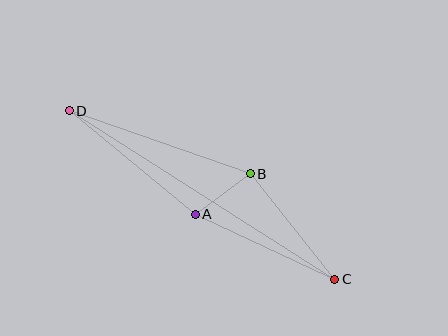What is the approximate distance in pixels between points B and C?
The distance between B and C is approximately 135 pixels.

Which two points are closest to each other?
Points A and B are closest to each other.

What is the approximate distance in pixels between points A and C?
The distance between A and C is approximately 154 pixels.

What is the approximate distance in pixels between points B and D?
The distance between B and D is approximately 192 pixels.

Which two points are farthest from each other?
Points C and D are farthest from each other.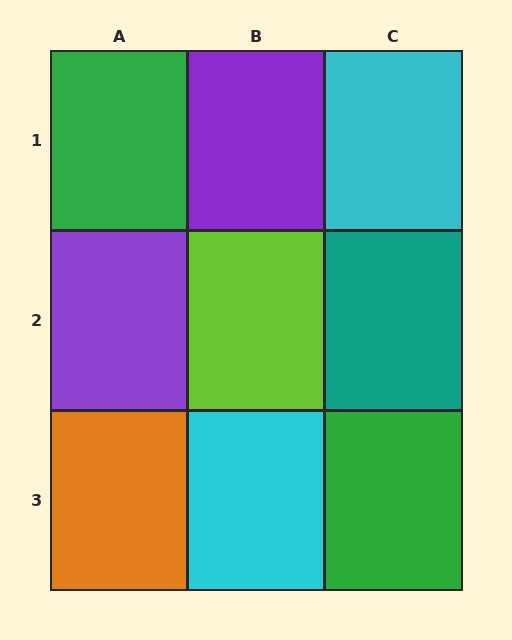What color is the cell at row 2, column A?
Purple.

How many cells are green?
2 cells are green.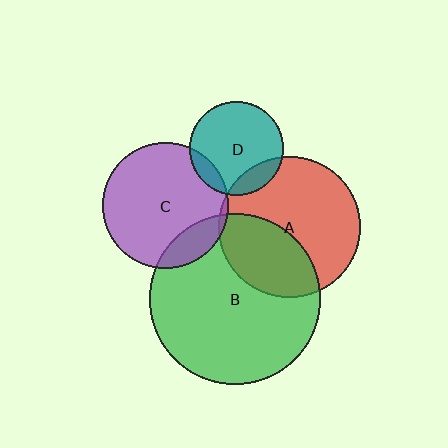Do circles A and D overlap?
Yes.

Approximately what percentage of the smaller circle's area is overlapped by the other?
Approximately 15%.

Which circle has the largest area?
Circle B (green).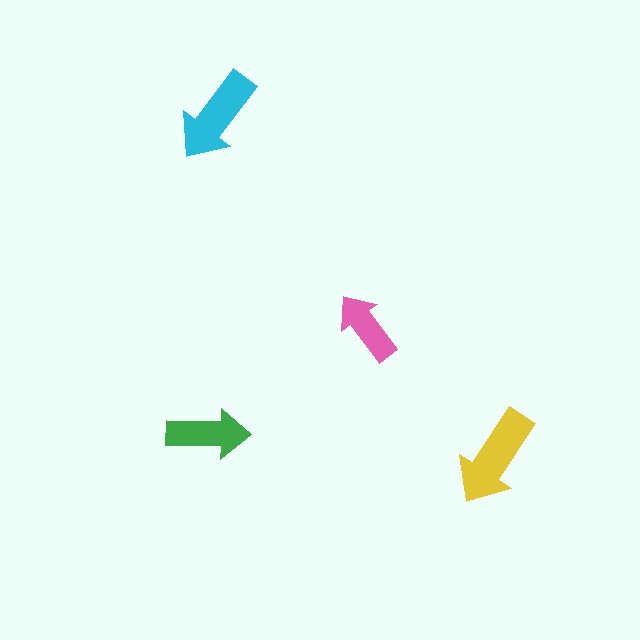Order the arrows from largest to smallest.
the yellow one, the cyan one, the green one, the pink one.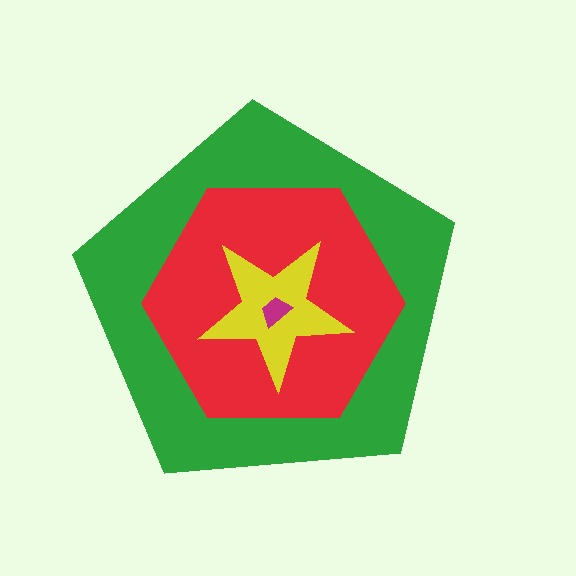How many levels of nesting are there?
4.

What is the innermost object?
The magenta trapezoid.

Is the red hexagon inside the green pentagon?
Yes.